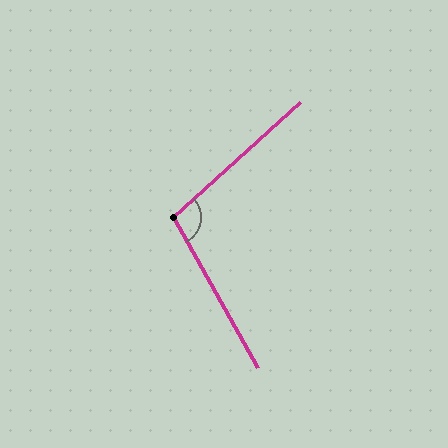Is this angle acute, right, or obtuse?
It is obtuse.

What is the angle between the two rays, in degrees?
Approximately 103 degrees.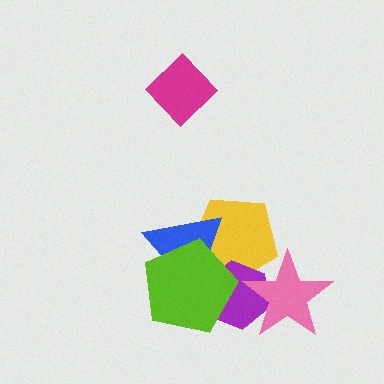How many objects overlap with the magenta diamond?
0 objects overlap with the magenta diamond.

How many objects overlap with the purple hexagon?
4 objects overlap with the purple hexagon.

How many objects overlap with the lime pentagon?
3 objects overlap with the lime pentagon.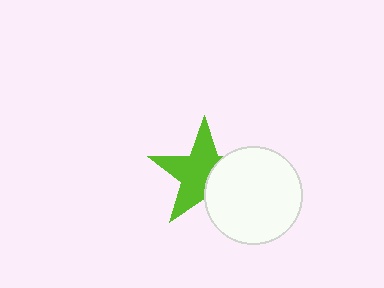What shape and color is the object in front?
The object in front is a white circle.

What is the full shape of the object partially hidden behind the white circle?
The partially hidden object is a lime star.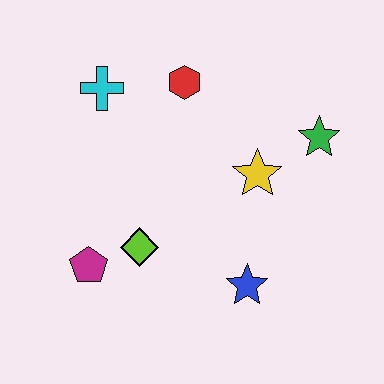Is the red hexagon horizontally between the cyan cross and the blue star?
Yes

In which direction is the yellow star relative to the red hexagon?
The yellow star is below the red hexagon.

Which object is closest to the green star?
The yellow star is closest to the green star.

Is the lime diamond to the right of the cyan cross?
Yes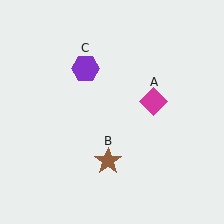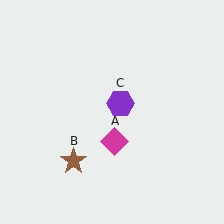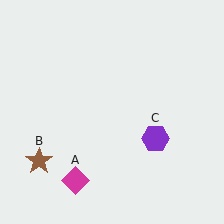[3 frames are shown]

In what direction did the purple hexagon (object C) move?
The purple hexagon (object C) moved down and to the right.